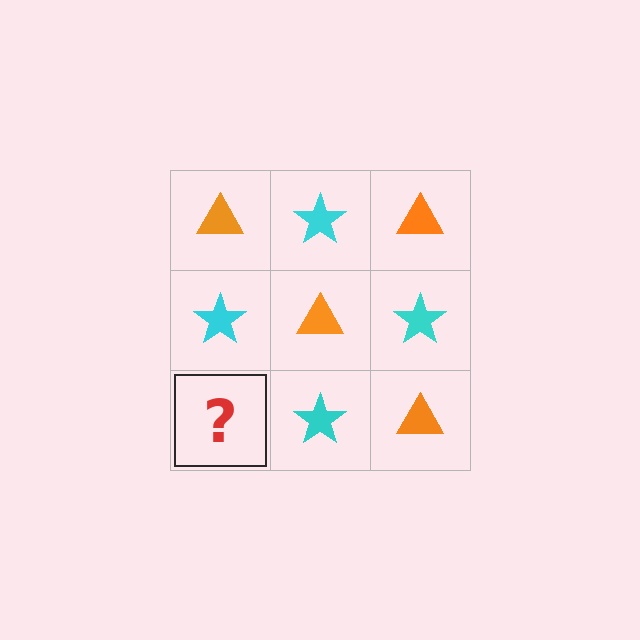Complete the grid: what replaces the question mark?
The question mark should be replaced with an orange triangle.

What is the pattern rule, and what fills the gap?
The rule is that it alternates orange triangle and cyan star in a checkerboard pattern. The gap should be filled with an orange triangle.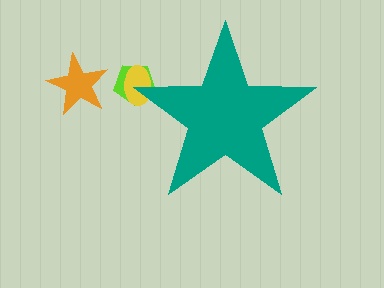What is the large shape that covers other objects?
A teal star.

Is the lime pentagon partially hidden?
Yes, the lime pentagon is partially hidden behind the teal star.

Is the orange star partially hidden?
No, the orange star is fully visible.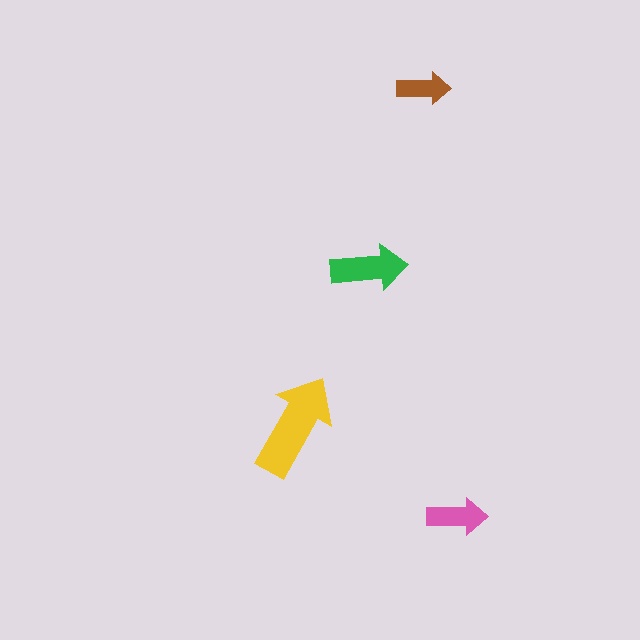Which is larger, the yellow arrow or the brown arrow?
The yellow one.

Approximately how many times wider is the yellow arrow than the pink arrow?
About 1.5 times wider.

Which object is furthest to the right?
The pink arrow is rightmost.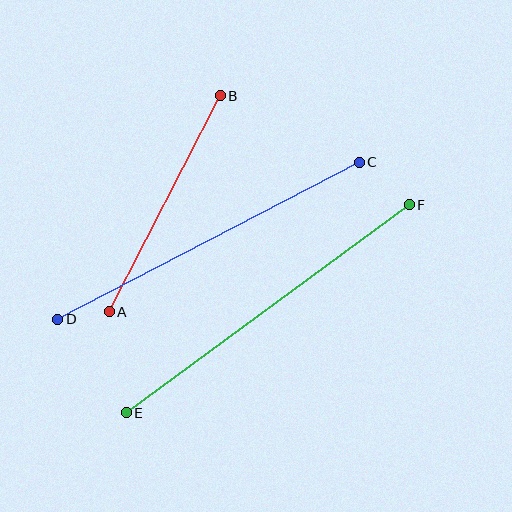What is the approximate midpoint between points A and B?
The midpoint is at approximately (165, 204) pixels.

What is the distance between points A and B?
The distance is approximately 243 pixels.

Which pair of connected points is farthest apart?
Points E and F are farthest apart.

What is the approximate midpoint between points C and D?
The midpoint is at approximately (209, 241) pixels.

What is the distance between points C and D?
The distance is approximately 340 pixels.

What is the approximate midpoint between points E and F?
The midpoint is at approximately (268, 309) pixels.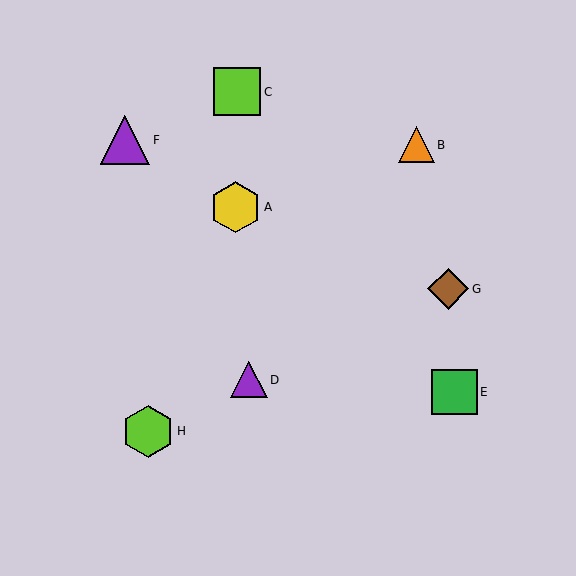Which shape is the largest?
The lime hexagon (labeled H) is the largest.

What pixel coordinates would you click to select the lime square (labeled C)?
Click at (237, 92) to select the lime square C.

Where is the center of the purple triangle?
The center of the purple triangle is at (125, 140).